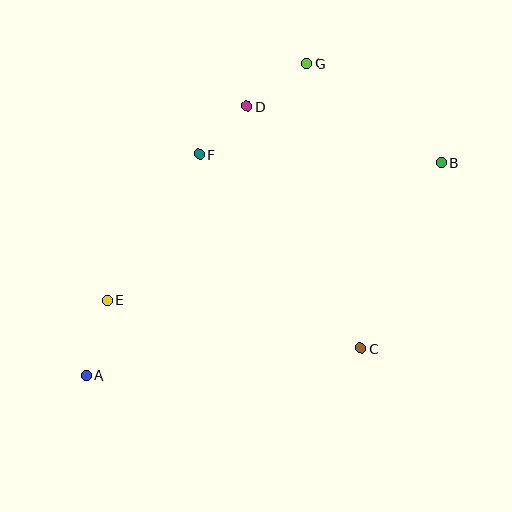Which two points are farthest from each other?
Points A and B are farthest from each other.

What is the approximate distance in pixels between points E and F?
The distance between E and F is approximately 172 pixels.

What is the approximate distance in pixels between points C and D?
The distance between C and D is approximately 267 pixels.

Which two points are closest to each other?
Points D and F are closest to each other.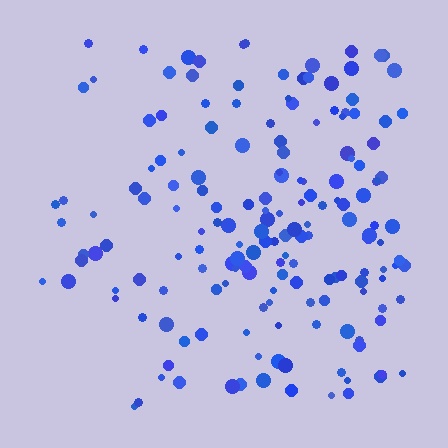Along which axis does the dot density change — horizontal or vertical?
Horizontal.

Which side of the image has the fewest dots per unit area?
The left.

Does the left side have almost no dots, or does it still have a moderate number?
Still a moderate number, just noticeably fewer than the right.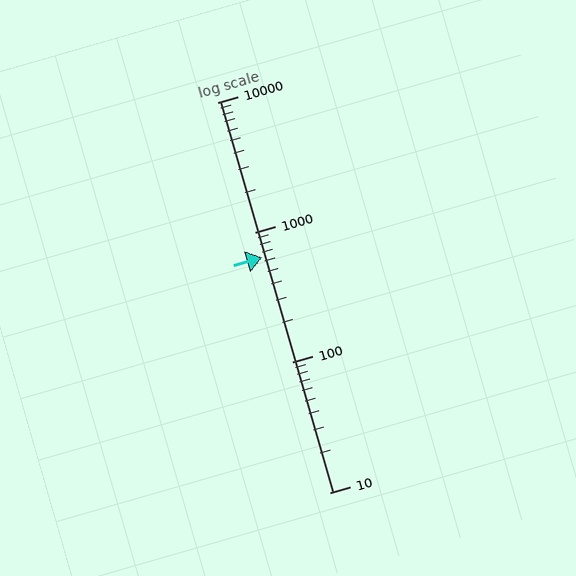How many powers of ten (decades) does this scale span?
The scale spans 3 decades, from 10 to 10000.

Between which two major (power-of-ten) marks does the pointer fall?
The pointer is between 100 and 1000.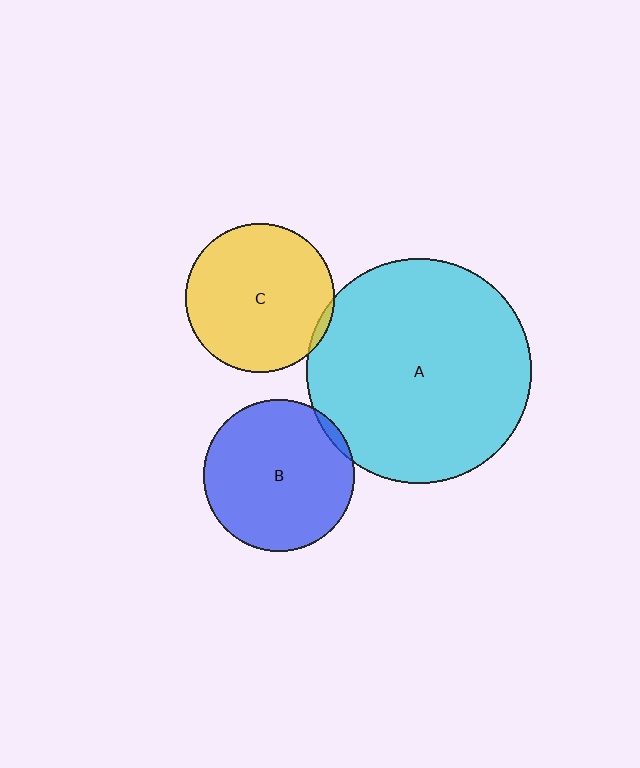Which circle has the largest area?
Circle A (cyan).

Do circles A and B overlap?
Yes.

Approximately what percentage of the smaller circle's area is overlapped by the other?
Approximately 5%.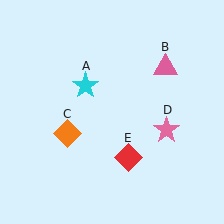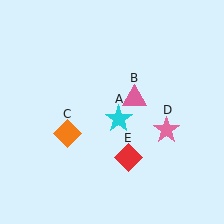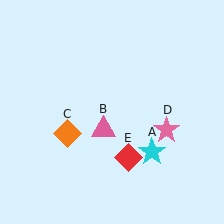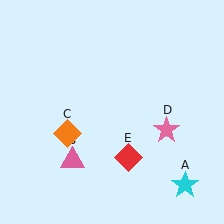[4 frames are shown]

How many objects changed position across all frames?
2 objects changed position: cyan star (object A), pink triangle (object B).